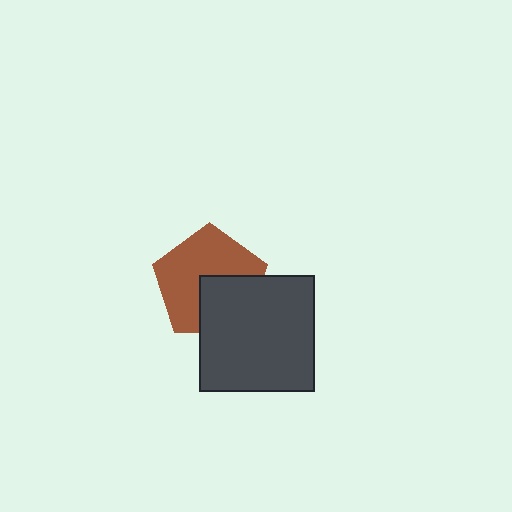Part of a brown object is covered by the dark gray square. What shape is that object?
It is a pentagon.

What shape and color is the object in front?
The object in front is a dark gray square.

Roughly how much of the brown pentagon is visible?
About half of it is visible (roughly 64%).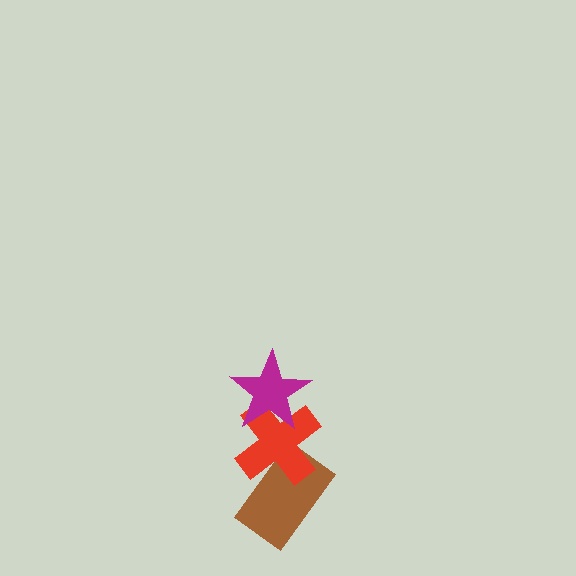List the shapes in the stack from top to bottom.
From top to bottom: the magenta star, the red cross, the brown rectangle.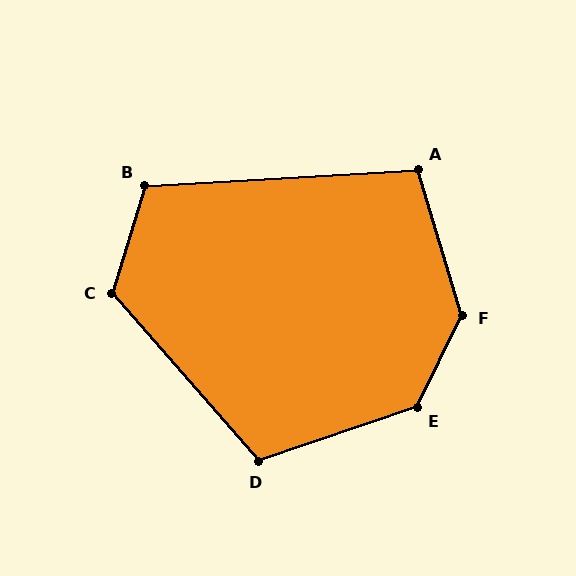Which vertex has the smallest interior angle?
A, at approximately 103 degrees.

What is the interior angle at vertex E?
Approximately 135 degrees (obtuse).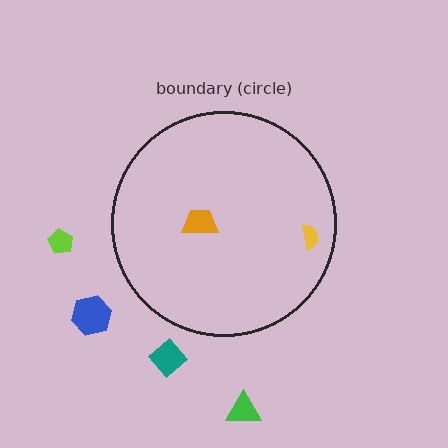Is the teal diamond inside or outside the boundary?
Outside.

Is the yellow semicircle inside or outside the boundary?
Inside.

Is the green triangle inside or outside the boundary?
Outside.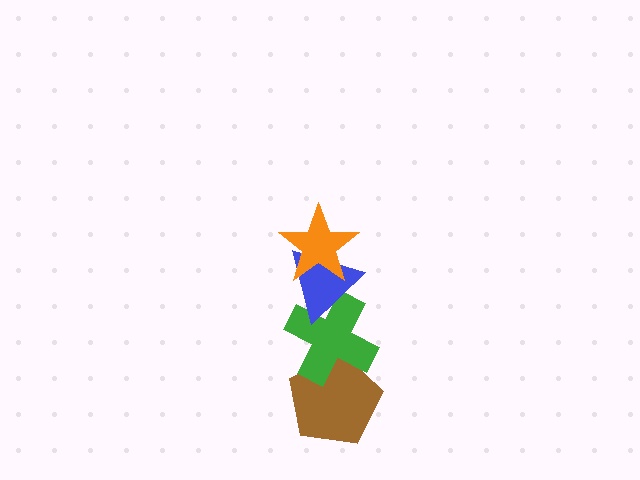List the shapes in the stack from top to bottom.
From top to bottom: the orange star, the blue triangle, the green cross, the brown pentagon.